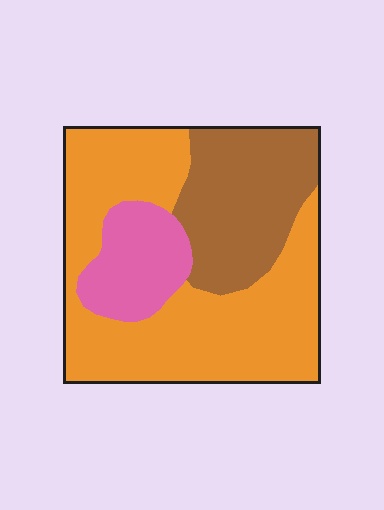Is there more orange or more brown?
Orange.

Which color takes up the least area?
Pink, at roughly 15%.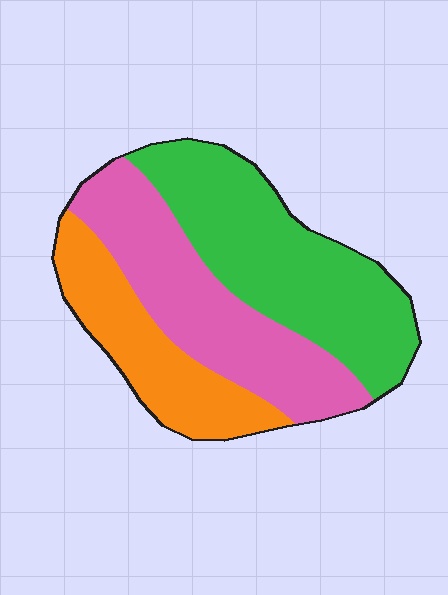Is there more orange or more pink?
Pink.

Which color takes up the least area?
Orange, at roughly 25%.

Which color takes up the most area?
Green, at roughly 40%.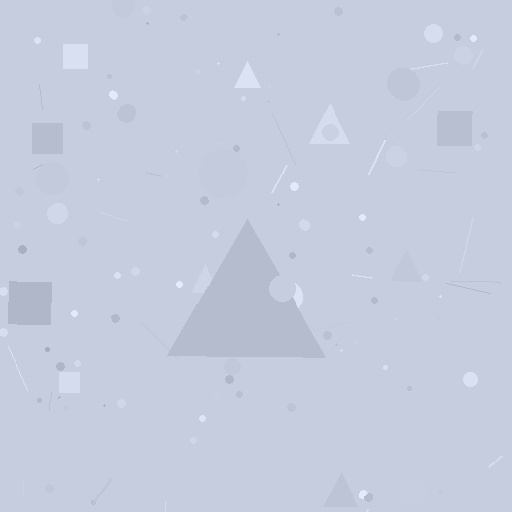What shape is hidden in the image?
A triangle is hidden in the image.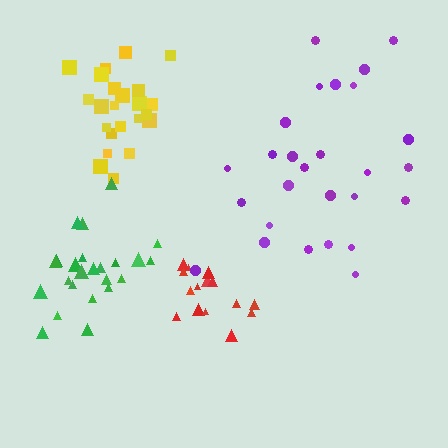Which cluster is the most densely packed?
Green.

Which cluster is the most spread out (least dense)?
Purple.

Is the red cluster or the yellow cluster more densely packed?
Yellow.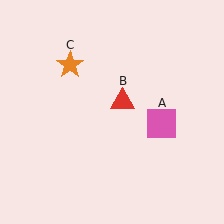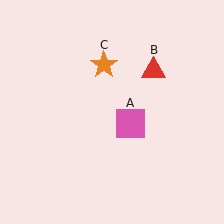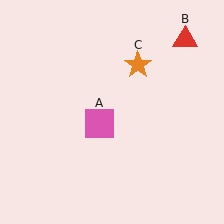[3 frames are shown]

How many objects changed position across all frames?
3 objects changed position: pink square (object A), red triangle (object B), orange star (object C).